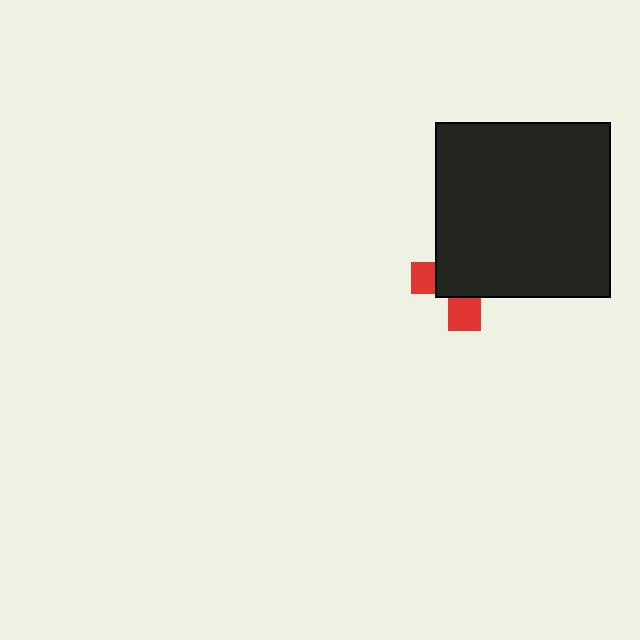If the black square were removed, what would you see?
You would see the complete red cross.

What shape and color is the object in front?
The object in front is a black square.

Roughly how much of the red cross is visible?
A small part of it is visible (roughly 33%).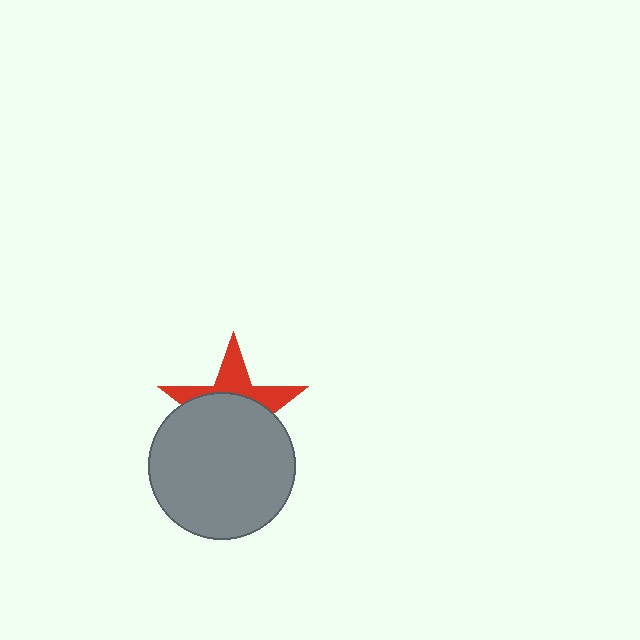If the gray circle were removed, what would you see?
You would see the complete red star.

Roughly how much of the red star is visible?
A small part of it is visible (roughly 38%).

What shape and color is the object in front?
The object in front is a gray circle.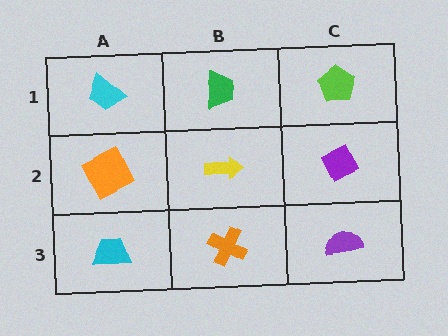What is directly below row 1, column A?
An orange square.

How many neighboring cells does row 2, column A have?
3.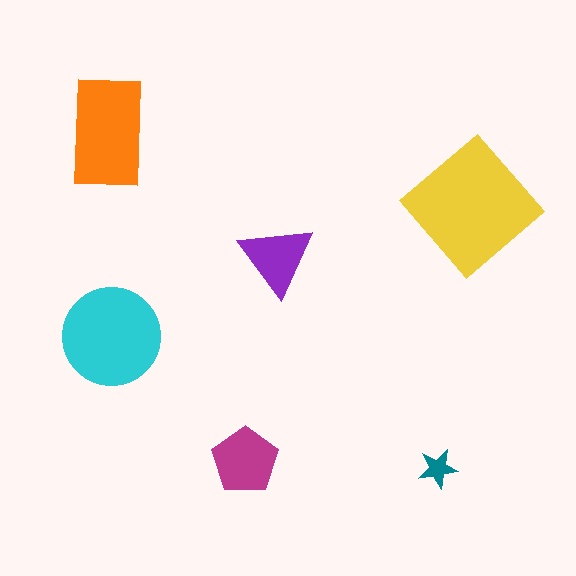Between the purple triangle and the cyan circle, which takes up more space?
The cyan circle.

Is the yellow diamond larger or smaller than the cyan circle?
Larger.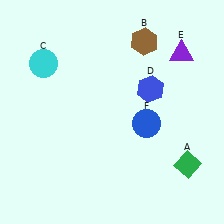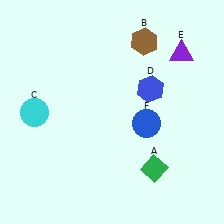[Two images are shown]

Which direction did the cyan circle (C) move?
The cyan circle (C) moved down.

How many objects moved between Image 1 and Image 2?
2 objects moved between the two images.